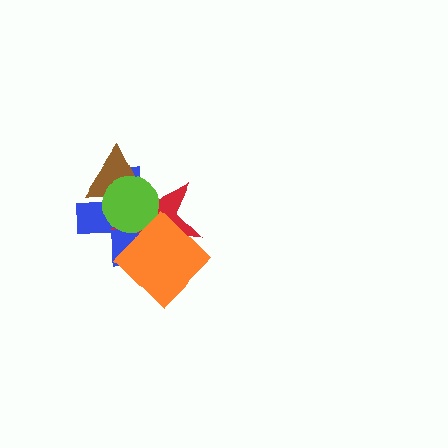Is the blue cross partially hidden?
Yes, it is partially covered by another shape.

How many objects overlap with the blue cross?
4 objects overlap with the blue cross.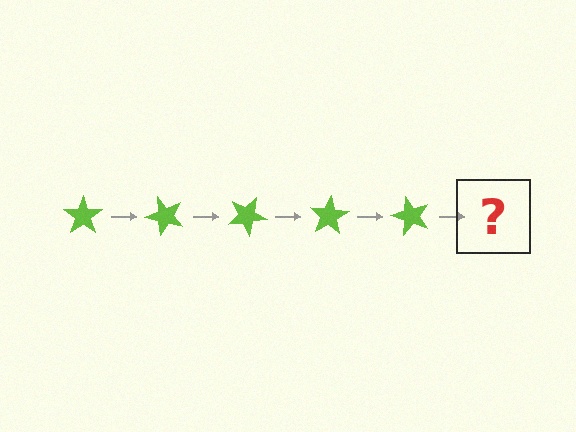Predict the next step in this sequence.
The next step is a lime star rotated 250 degrees.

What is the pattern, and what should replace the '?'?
The pattern is that the star rotates 50 degrees each step. The '?' should be a lime star rotated 250 degrees.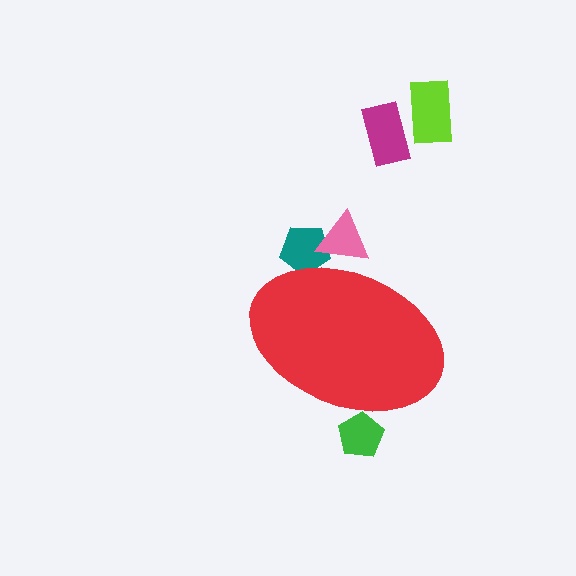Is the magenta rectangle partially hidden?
No, the magenta rectangle is fully visible.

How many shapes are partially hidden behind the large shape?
3 shapes are partially hidden.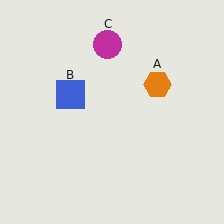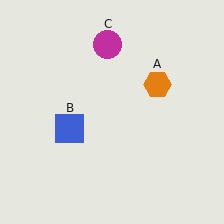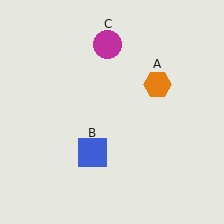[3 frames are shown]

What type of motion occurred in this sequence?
The blue square (object B) rotated counterclockwise around the center of the scene.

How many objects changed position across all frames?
1 object changed position: blue square (object B).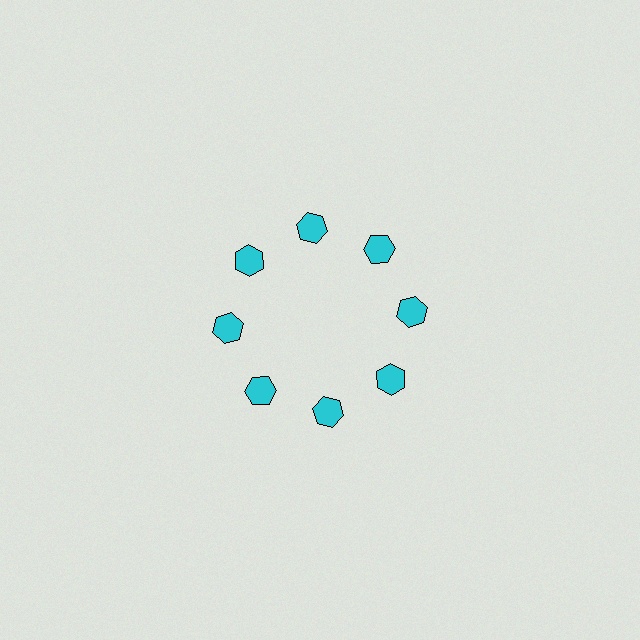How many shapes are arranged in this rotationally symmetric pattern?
There are 8 shapes, arranged in 8 groups of 1.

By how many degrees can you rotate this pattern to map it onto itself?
The pattern maps onto itself every 45 degrees of rotation.